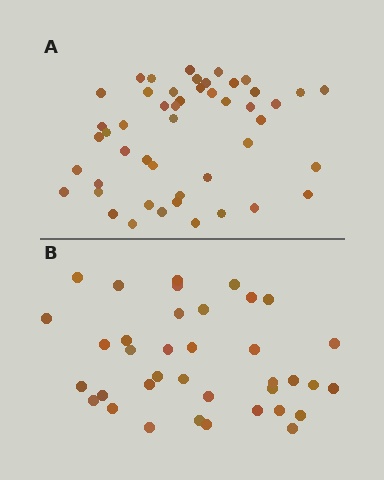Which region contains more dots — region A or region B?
Region A (the top region) has more dots.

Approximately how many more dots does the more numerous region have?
Region A has roughly 12 or so more dots than region B.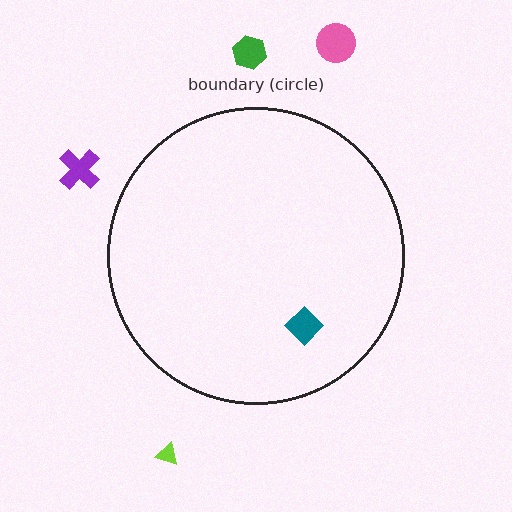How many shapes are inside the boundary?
1 inside, 4 outside.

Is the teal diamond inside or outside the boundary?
Inside.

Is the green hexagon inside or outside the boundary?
Outside.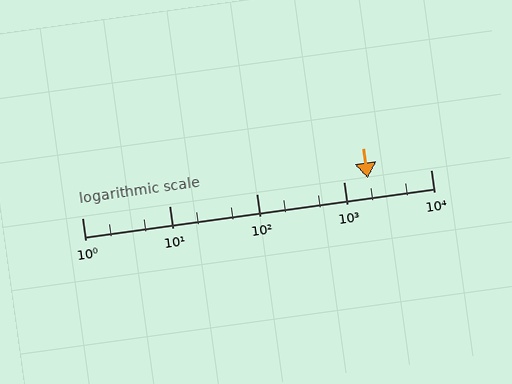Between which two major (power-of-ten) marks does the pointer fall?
The pointer is between 1000 and 10000.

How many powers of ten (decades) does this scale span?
The scale spans 4 decades, from 1 to 10000.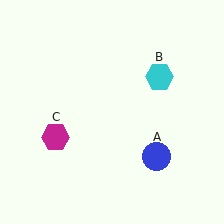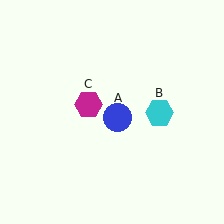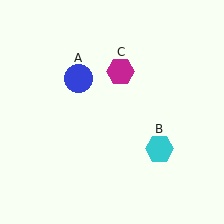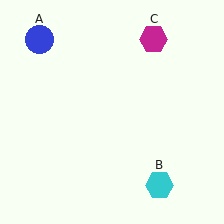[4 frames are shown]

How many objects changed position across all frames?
3 objects changed position: blue circle (object A), cyan hexagon (object B), magenta hexagon (object C).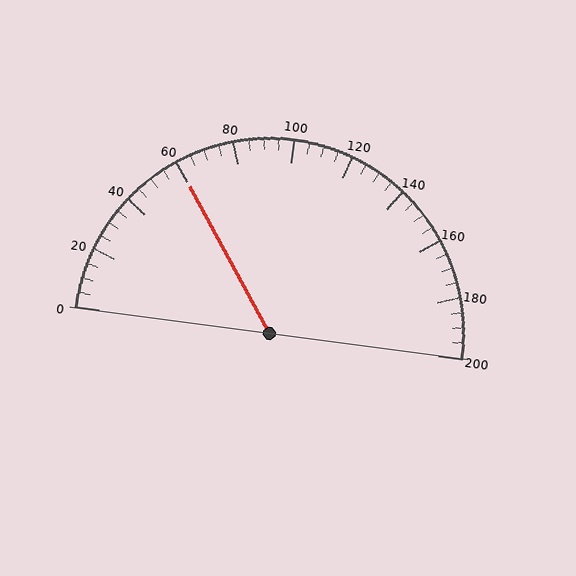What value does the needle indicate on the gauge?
The needle indicates approximately 60.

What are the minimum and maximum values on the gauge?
The gauge ranges from 0 to 200.